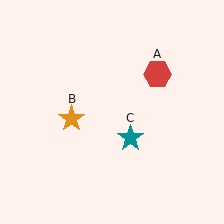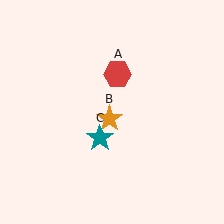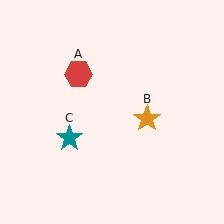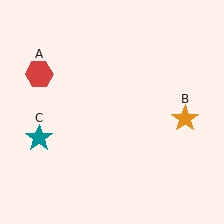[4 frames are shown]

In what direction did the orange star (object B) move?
The orange star (object B) moved right.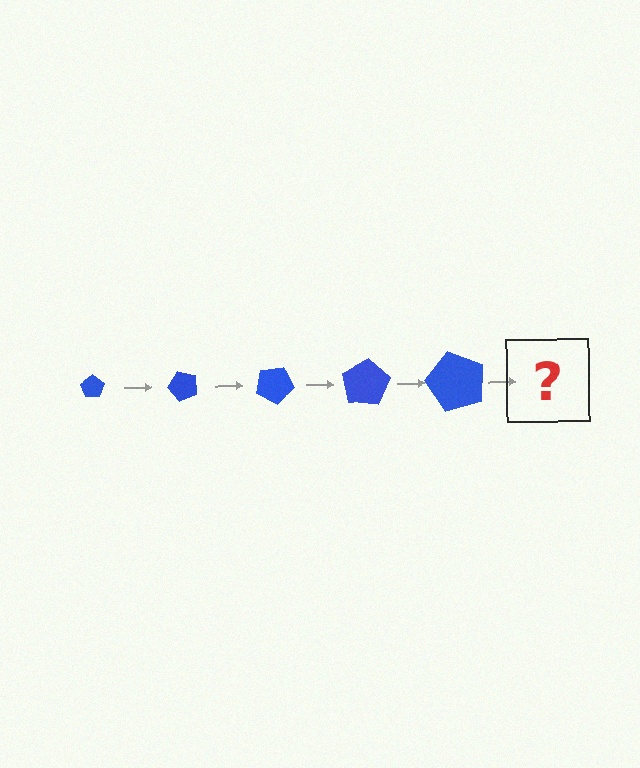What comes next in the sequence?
The next element should be a pentagon, larger than the previous one and rotated 250 degrees from the start.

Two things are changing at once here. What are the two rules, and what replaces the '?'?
The two rules are that the pentagon grows larger each step and it rotates 50 degrees each step. The '?' should be a pentagon, larger than the previous one and rotated 250 degrees from the start.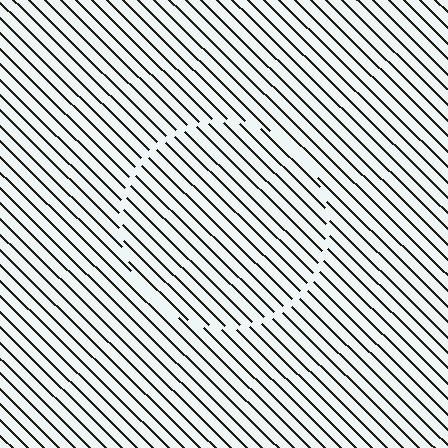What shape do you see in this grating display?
An illusory circle. The interior of the shape contains the same grating, shifted by half a period — the contour is defined by the phase discontinuity where line-ends from the inner and outer gratings abut.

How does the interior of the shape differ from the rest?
The interior of the shape contains the same grating, shifted by half a period — the contour is defined by the phase discontinuity where line-ends from the inner and outer gratings abut.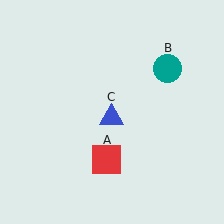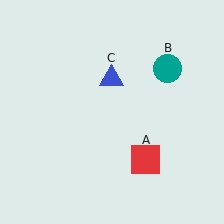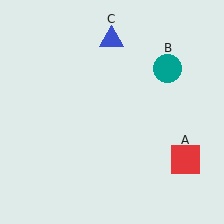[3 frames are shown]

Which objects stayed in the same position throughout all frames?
Teal circle (object B) remained stationary.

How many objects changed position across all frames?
2 objects changed position: red square (object A), blue triangle (object C).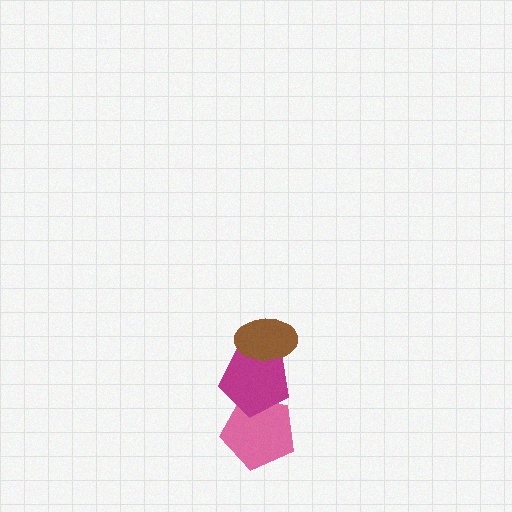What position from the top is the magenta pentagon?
The magenta pentagon is 2nd from the top.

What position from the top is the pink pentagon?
The pink pentagon is 3rd from the top.